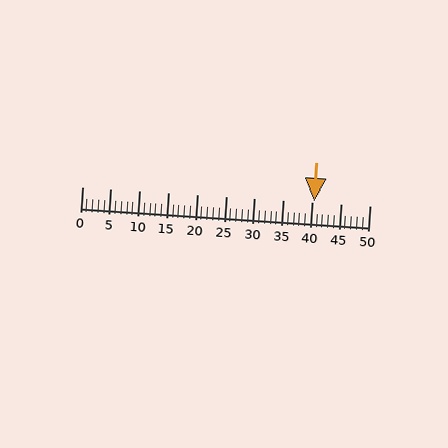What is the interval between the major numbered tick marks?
The major tick marks are spaced 5 units apart.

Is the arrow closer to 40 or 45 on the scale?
The arrow is closer to 40.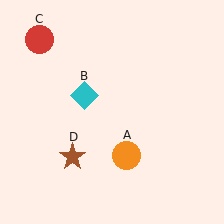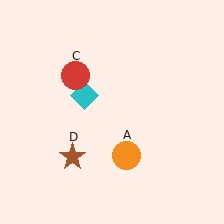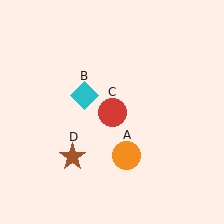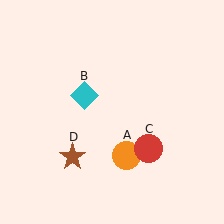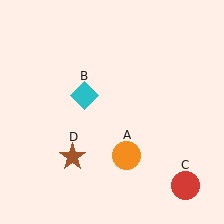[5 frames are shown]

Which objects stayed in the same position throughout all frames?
Orange circle (object A) and cyan diamond (object B) and brown star (object D) remained stationary.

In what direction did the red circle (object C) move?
The red circle (object C) moved down and to the right.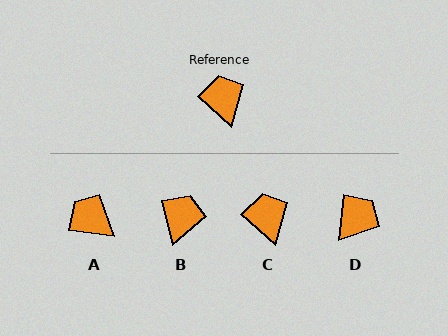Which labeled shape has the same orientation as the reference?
C.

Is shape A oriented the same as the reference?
No, it is off by about 35 degrees.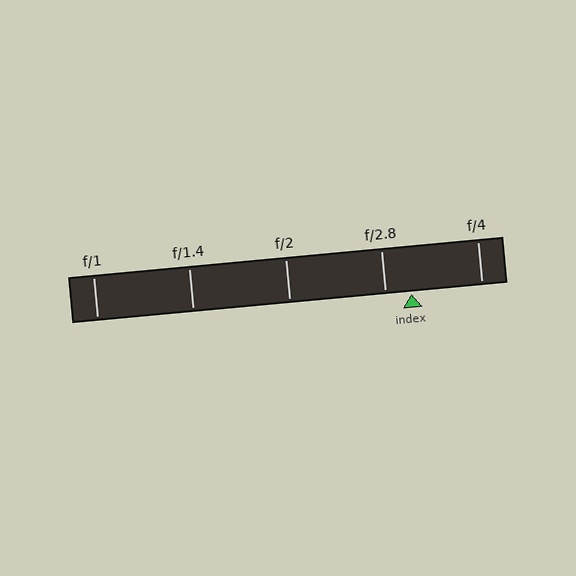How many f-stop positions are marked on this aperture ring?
There are 5 f-stop positions marked.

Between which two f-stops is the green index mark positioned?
The index mark is between f/2.8 and f/4.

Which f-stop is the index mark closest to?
The index mark is closest to f/2.8.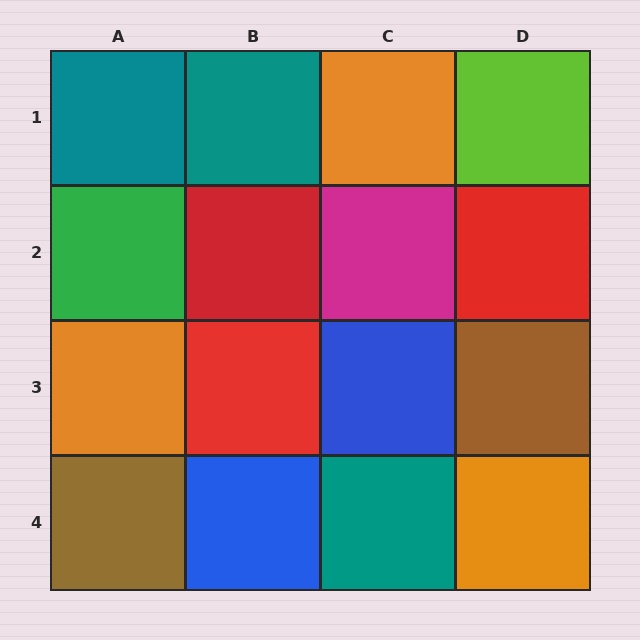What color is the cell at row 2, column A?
Green.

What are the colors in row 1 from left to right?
Teal, teal, orange, lime.